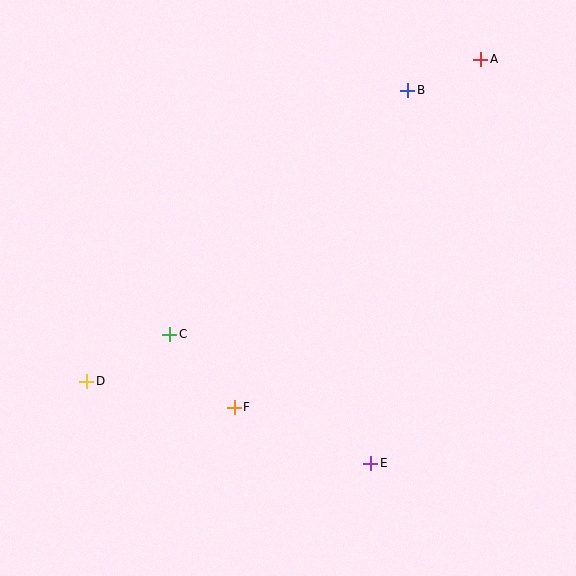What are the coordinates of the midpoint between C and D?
The midpoint between C and D is at (128, 358).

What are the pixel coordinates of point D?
Point D is at (87, 381).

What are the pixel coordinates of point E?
Point E is at (371, 463).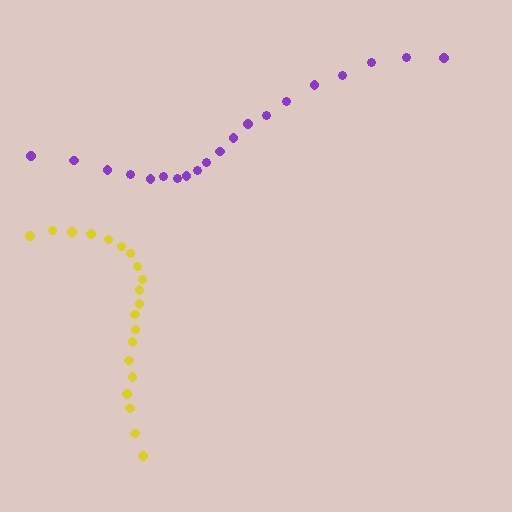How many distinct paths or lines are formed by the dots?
There are 2 distinct paths.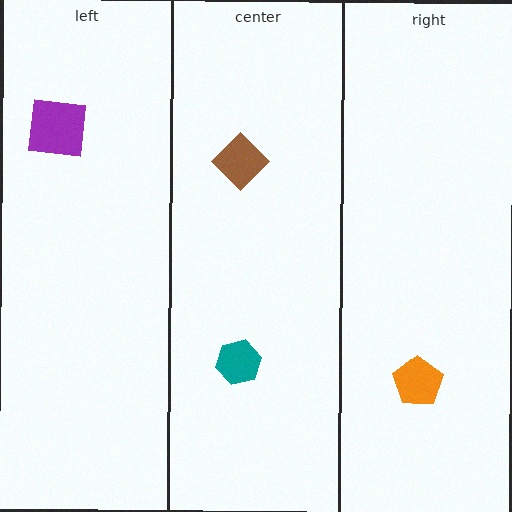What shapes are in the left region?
The purple square.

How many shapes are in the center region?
2.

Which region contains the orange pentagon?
The right region.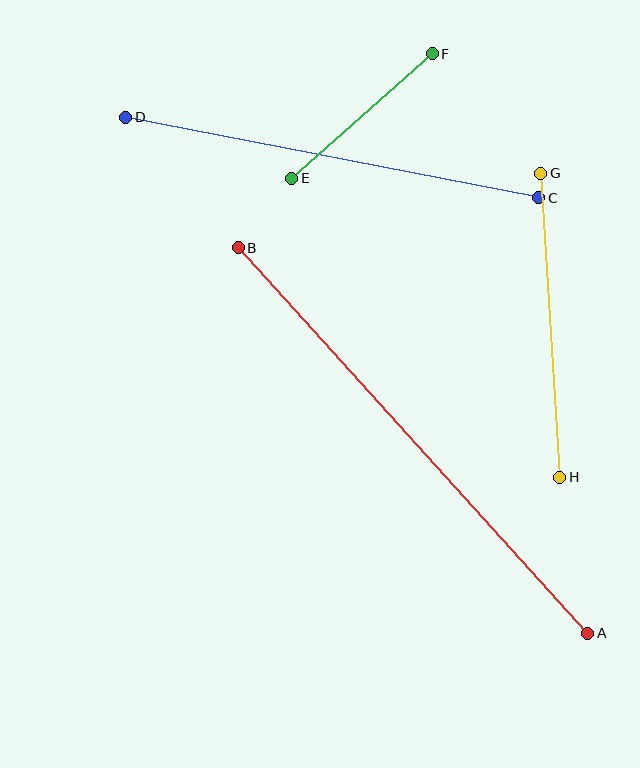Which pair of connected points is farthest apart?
Points A and B are farthest apart.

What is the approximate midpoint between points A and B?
The midpoint is at approximately (413, 441) pixels.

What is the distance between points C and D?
The distance is approximately 421 pixels.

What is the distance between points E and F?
The distance is approximately 188 pixels.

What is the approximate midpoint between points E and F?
The midpoint is at approximately (362, 116) pixels.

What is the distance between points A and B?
The distance is approximately 520 pixels.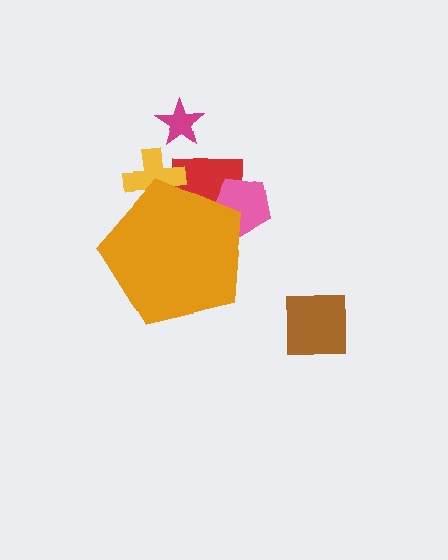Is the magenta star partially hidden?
No, the magenta star is fully visible.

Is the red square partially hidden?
Yes, the red square is partially hidden behind the orange pentagon.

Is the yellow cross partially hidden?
Yes, the yellow cross is partially hidden behind the orange pentagon.